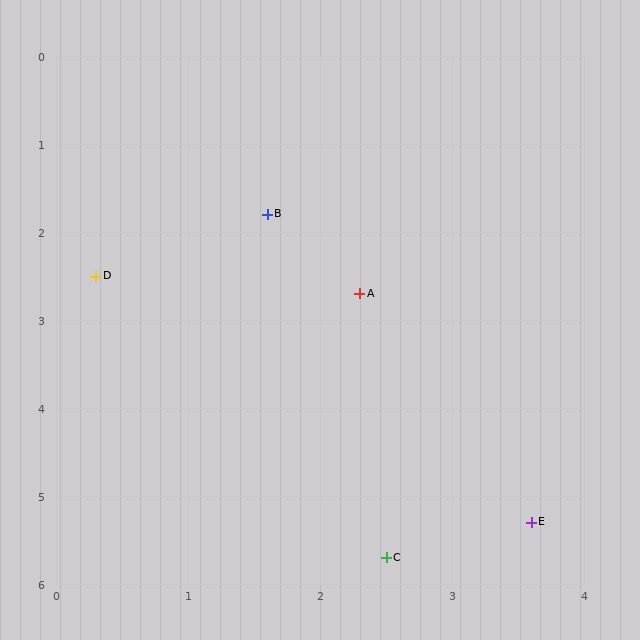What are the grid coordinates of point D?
Point D is at approximately (0.3, 2.5).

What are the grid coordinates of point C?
Point C is at approximately (2.5, 5.7).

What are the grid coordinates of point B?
Point B is at approximately (1.6, 1.8).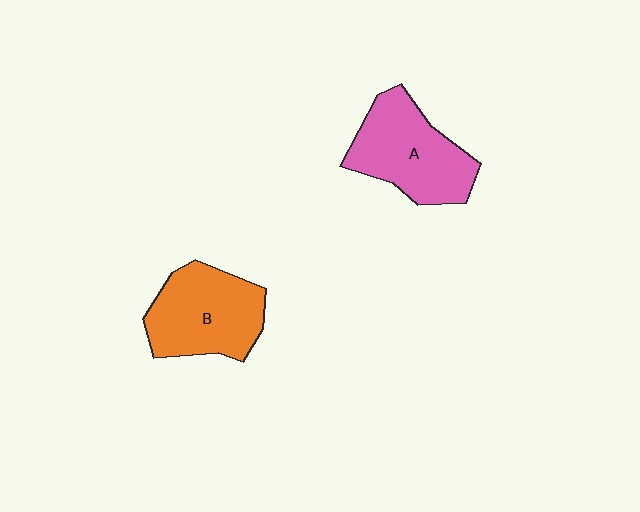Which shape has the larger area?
Shape A (pink).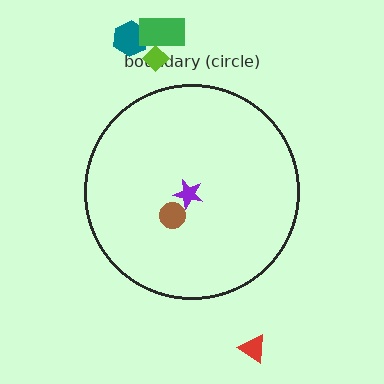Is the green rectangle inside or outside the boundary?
Outside.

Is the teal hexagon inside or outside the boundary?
Outside.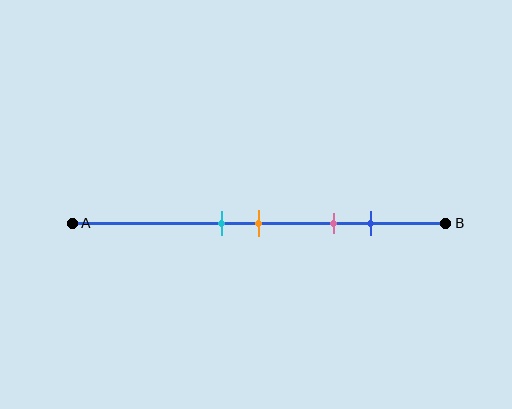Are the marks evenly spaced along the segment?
No, the marks are not evenly spaced.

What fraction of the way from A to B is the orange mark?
The orange mark is approximately 50% (0.5) of the way from A to B.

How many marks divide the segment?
There are 4 marks dividing the segment.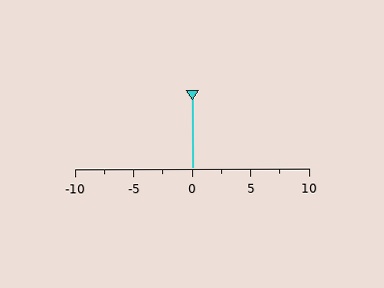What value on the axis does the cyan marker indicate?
The marker indicates approximately 0.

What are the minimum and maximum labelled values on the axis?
The axis runs from -10 to 10.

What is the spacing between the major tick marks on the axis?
The major ticks are spaced 5 apart.